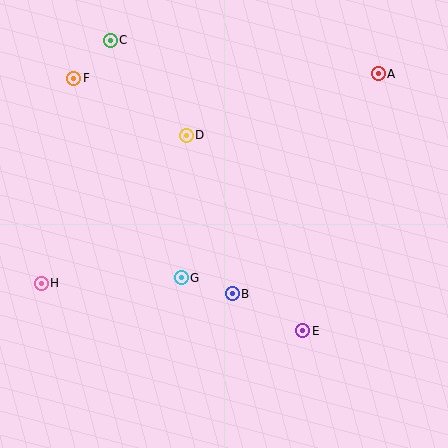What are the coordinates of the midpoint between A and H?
The midpoint between A and H is at (210, 178).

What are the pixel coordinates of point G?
Point G is at (181, 278).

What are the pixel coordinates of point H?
Point H is at (41, 283).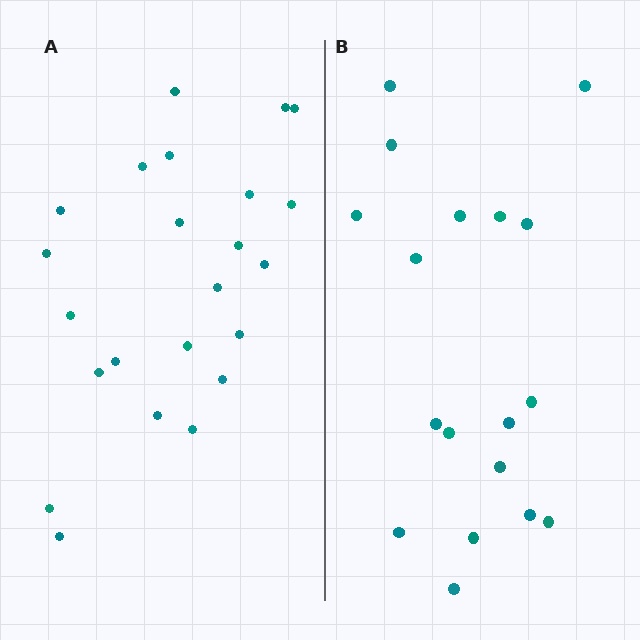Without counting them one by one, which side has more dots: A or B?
Region A (the left region) has more dots.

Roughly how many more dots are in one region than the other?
Region A has about 5 more dots than region B.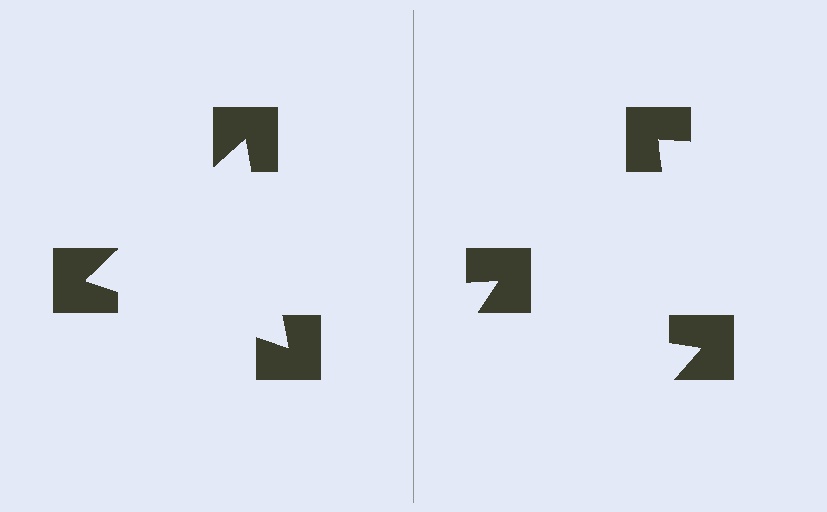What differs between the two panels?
The notched squares are positioned identically on both sides; only the wedge orientations differ. On the left they align to a triangle; on the right they are misaligned.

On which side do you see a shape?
An illusory triangle appears on the left side. On the right side the wedge cuts are rotated, so no coherent shape forms.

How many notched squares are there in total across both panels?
6 — 3 on each side.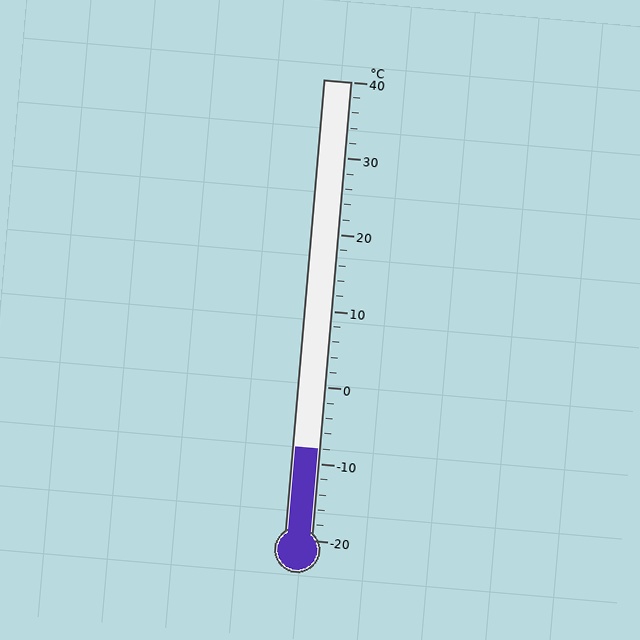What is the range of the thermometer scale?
The thermometer scale ranges from -20°C to 40°C.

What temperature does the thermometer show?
The thermometer shows approximately -8°C.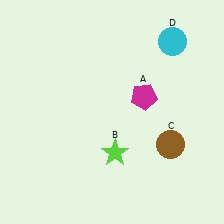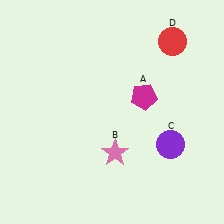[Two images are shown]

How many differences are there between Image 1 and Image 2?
There are 3 differences between the two images.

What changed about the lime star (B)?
In Image 1, B is lime. In Image 2, it changed to pink.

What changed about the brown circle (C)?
In Image 1, C is brown. In Image 2, it changed to purple.